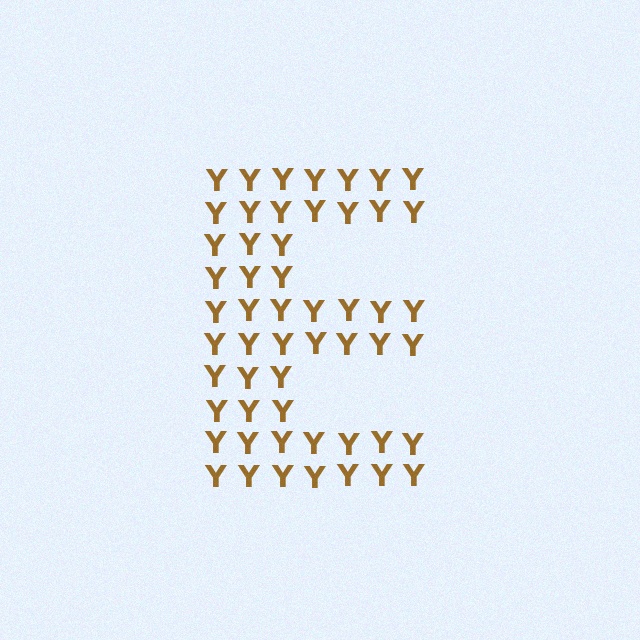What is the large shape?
The large shape is the letter E.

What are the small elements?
The small elements are letter Y's.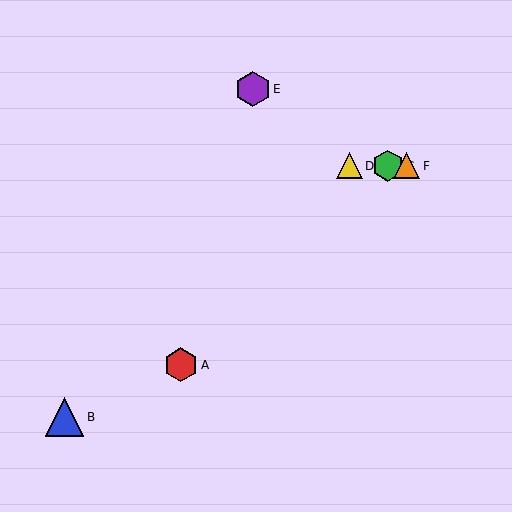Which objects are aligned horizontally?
Objects C, D, F are aligned horizontally.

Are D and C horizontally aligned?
Yes, both are at y≈166.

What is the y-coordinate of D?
Object D is at y≈166.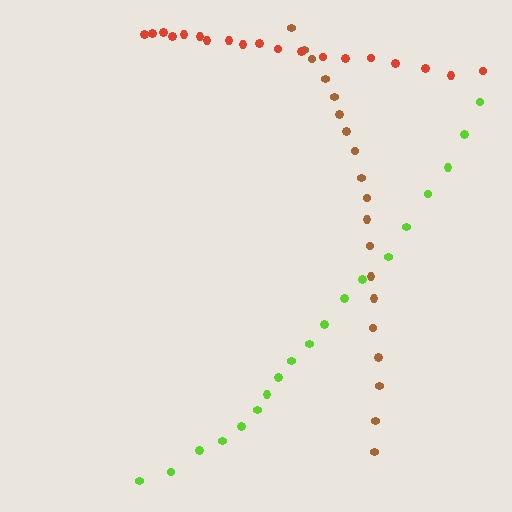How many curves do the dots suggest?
There are 3 distinct paths.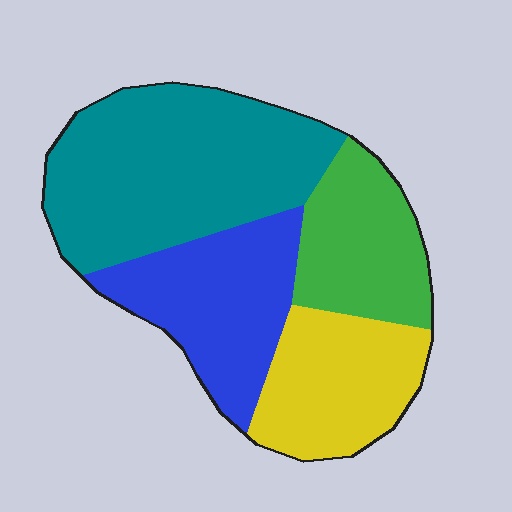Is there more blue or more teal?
Teal.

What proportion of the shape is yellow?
Yellow takes up about one fifth (1/5) of the shape.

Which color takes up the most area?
Teal, at roughly 40%.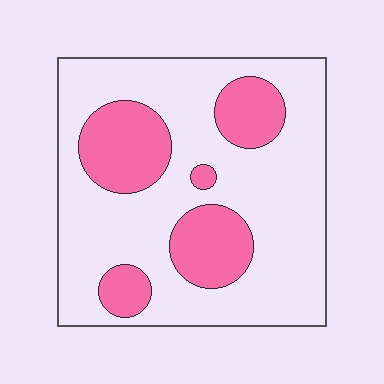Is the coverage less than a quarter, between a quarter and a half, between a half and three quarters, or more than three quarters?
Between a quarter and a half.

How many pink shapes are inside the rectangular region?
5.